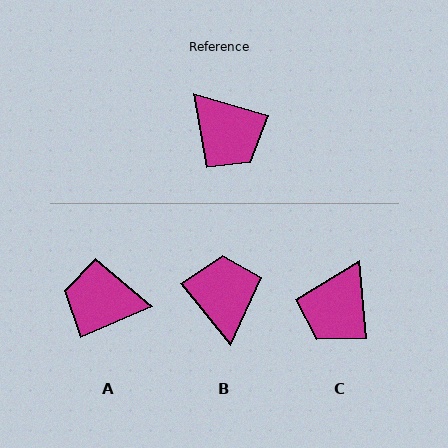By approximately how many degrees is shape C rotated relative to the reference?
Approximately 68 degrees clockwise.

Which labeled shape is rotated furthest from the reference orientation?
B, about 146 degrees away.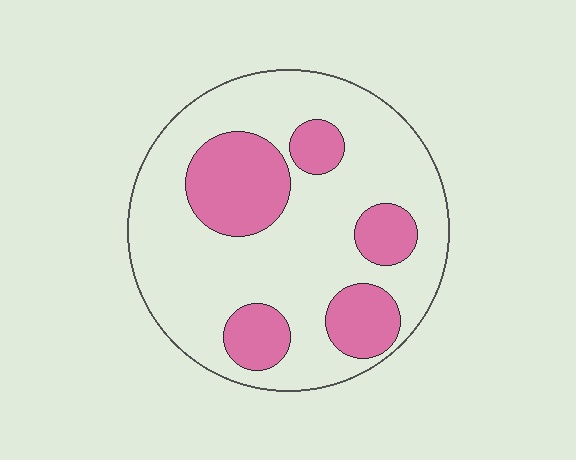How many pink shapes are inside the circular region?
5.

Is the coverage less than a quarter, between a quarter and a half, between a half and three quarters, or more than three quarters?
Between a quarter and a half.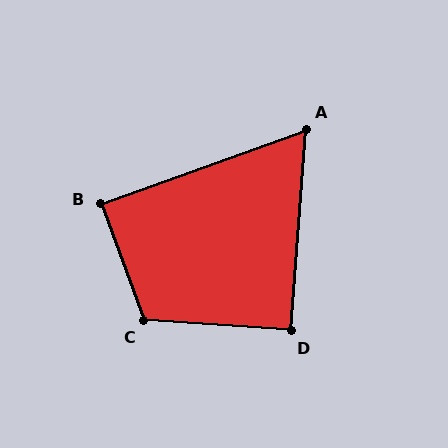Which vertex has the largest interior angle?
C, at approximately 114 degrees.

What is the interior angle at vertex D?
Approximately 91 degrees (approximately right).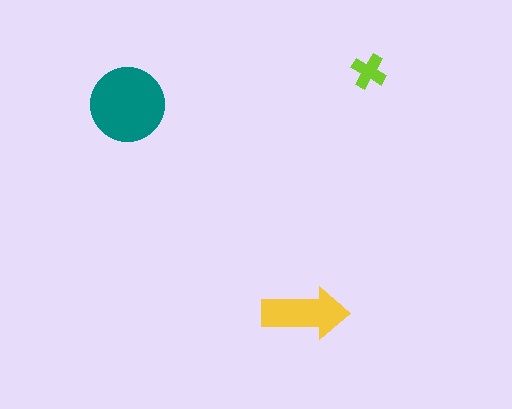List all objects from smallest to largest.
The lime cross, the yellow arrow, the teal circle.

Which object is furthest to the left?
The teal circle is leftmost.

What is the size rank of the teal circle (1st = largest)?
1st.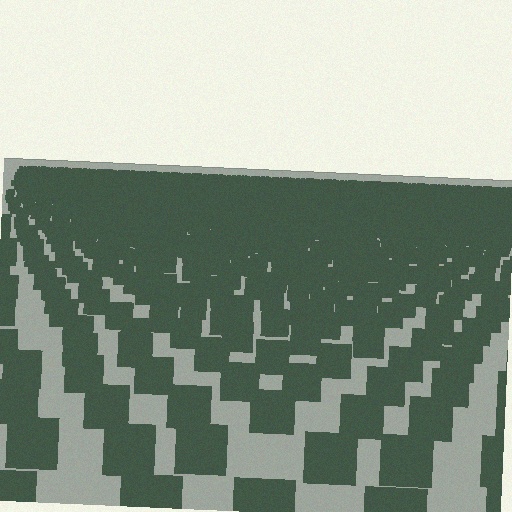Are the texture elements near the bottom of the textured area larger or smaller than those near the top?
Larger. Near the bottom, elements are closer to the viewer and appear at a bigger on-screen size.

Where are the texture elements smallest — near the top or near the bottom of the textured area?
Near the top.